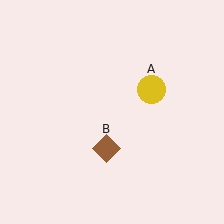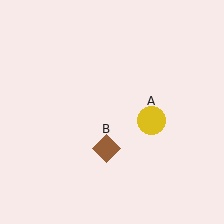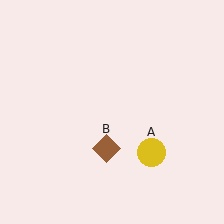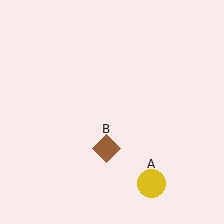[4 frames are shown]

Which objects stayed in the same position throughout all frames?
Brown diamond (object B) remained stationary.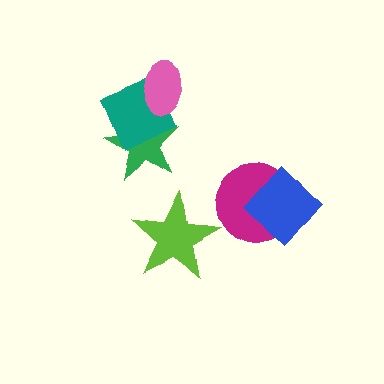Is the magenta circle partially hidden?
Yes, it is partially covered by another shape.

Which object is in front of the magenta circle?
The blue diamond is in front of the magenta circle.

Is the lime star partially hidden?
No, no other shape covers it.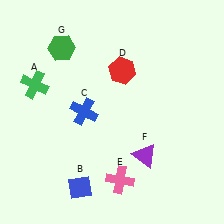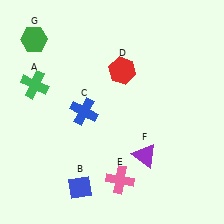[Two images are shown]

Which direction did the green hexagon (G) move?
The green hexagon (G) moved left.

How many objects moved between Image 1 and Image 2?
1 object moved between the two images.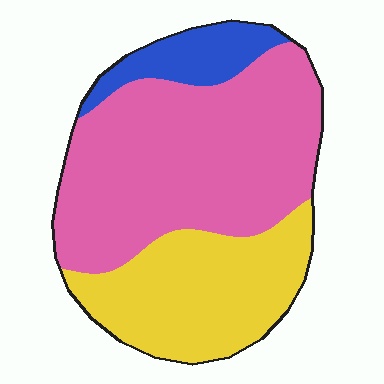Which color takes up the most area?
Pink, at roughly 55%.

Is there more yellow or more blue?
Yellow.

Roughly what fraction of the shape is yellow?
Yellow covers 32% of the shape.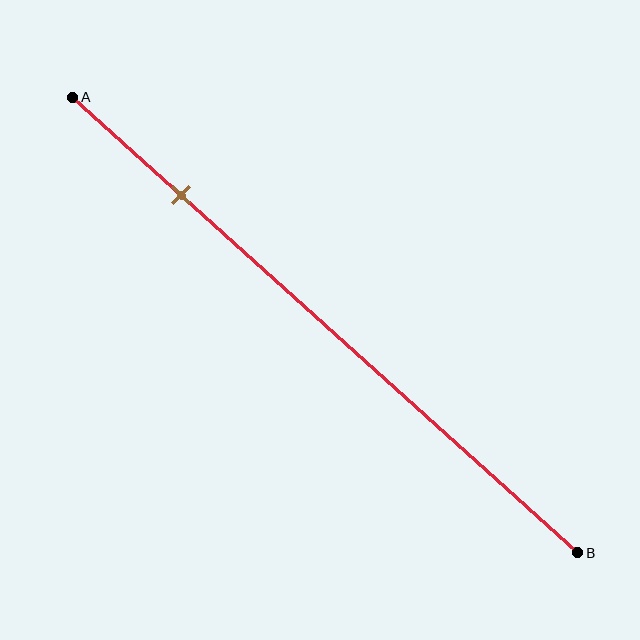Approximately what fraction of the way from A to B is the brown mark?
The brown mark is approximately 20% of the way from A to B.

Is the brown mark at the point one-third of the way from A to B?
No, the mark is at about 20% from A, not at the 33% one-third point.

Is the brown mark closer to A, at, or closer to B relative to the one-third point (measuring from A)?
The brown mark is closer to point A than the one-third point of segment AB.